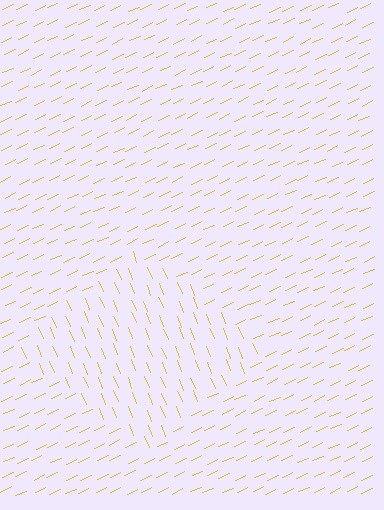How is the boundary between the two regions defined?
The boundary is defined purely by a change in line orientation (approximately 87 degrees difference). All lines are the same color and thickness.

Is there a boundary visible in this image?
Yes, there is a texture boundary formed by a change in line orientation.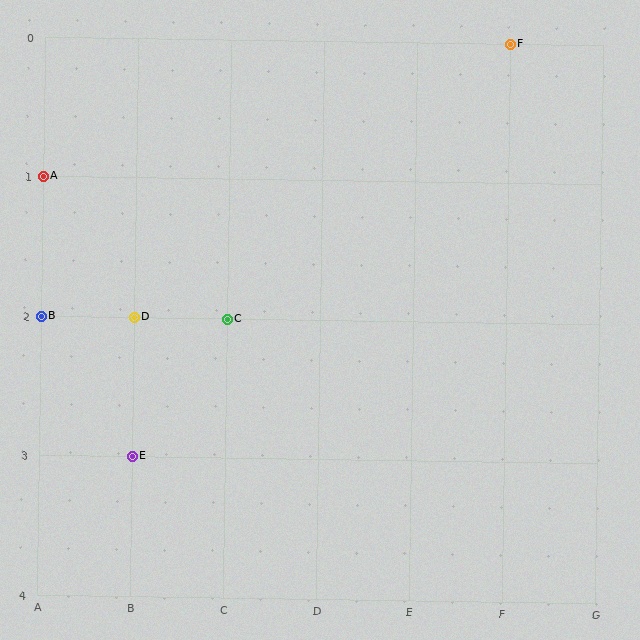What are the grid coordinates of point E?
Point E is at grid coordinates (B, 3).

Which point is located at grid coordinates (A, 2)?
Point B is at (A, 2).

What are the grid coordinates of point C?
Point C is at grid coordinates (C, 2).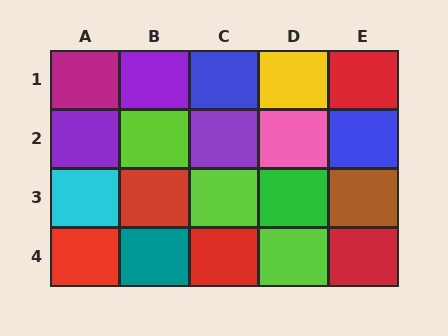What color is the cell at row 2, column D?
Pink.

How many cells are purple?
3 cells are purple.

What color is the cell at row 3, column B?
Red.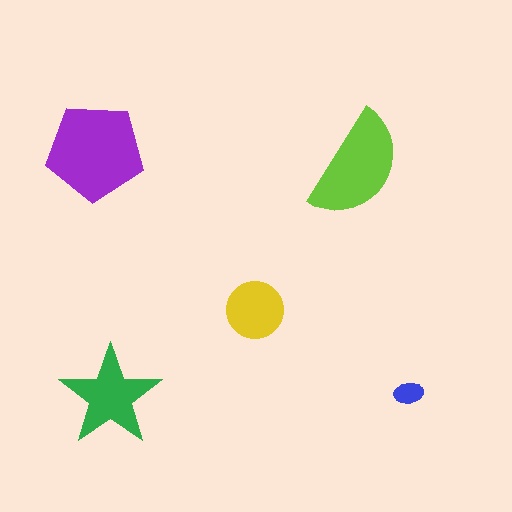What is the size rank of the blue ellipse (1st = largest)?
5th.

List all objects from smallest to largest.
The blue ellipse, the yellow circle, the green star, the lime semicircle, the purple pentagon.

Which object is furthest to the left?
The purple pentagon is leftmost.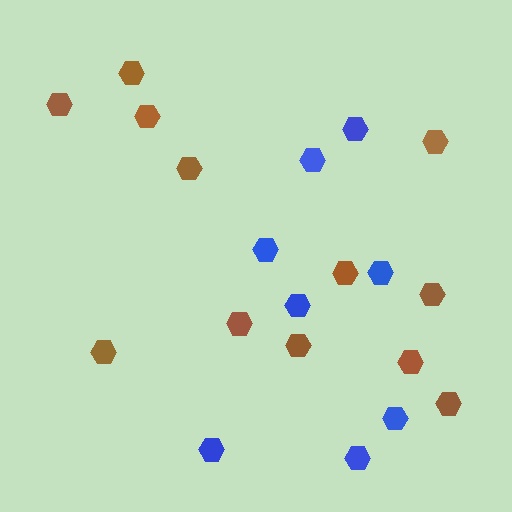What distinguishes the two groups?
There are 2 groups: one group of blue hexagons (8) and one group of brown hexagons (12).